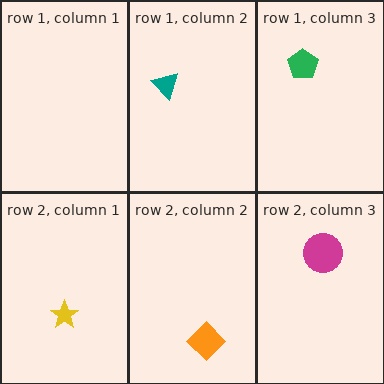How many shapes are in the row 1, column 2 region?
1.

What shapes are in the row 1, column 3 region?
The green pentagon.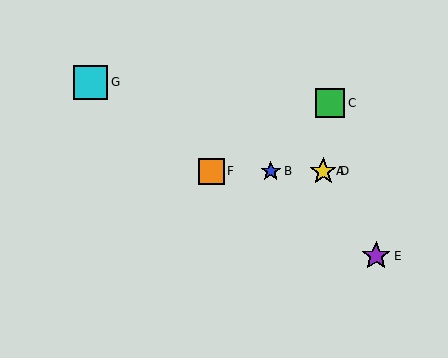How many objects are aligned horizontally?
4 objects (A, B, D, F) are aligned horizontally.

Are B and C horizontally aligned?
No, B is at y≈171 and C is at y≈103.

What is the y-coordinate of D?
Object D is at y≈171.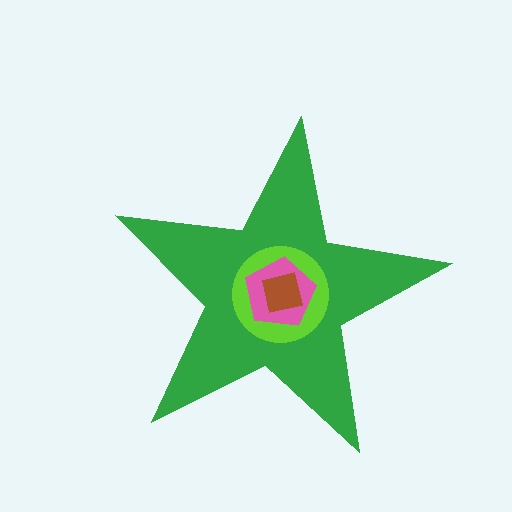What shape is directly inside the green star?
The lime circle.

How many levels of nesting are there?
4.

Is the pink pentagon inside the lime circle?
Yes.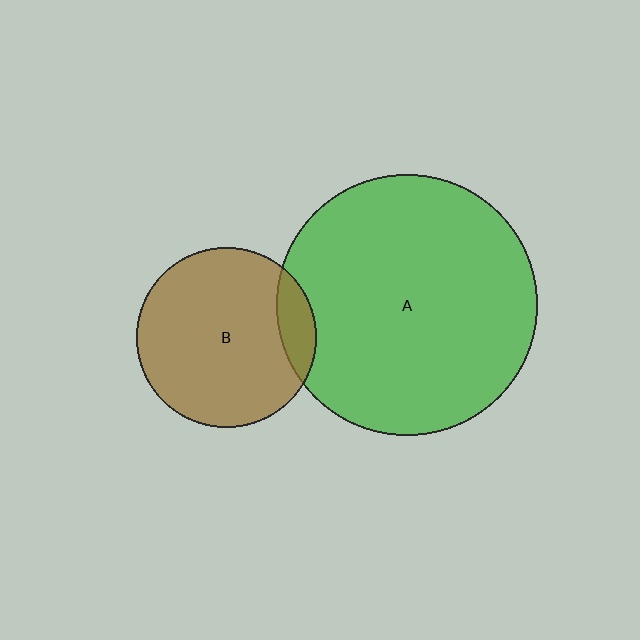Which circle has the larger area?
Circle A (green).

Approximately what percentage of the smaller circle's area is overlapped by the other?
Approximately 10%.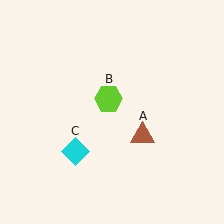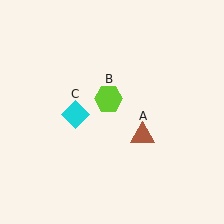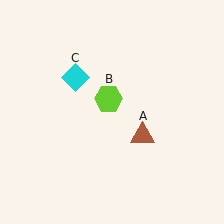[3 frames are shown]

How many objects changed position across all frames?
1 object changed position: cyan diamond (object C).